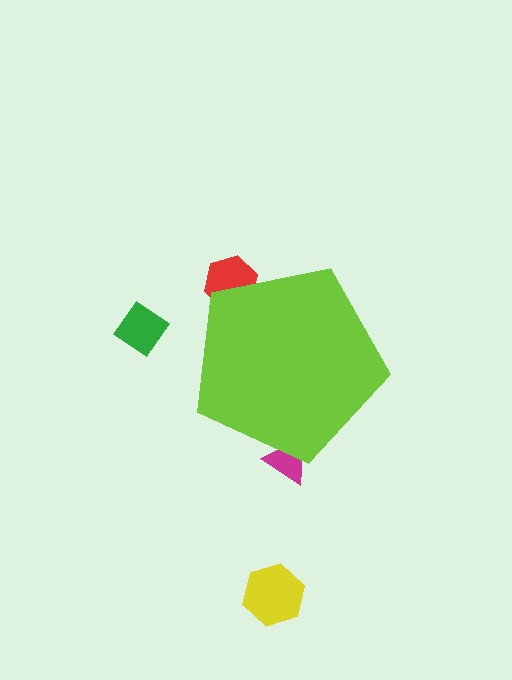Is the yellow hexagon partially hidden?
No, the yellow hexagon is fully visible.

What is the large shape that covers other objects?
A lime pentagon.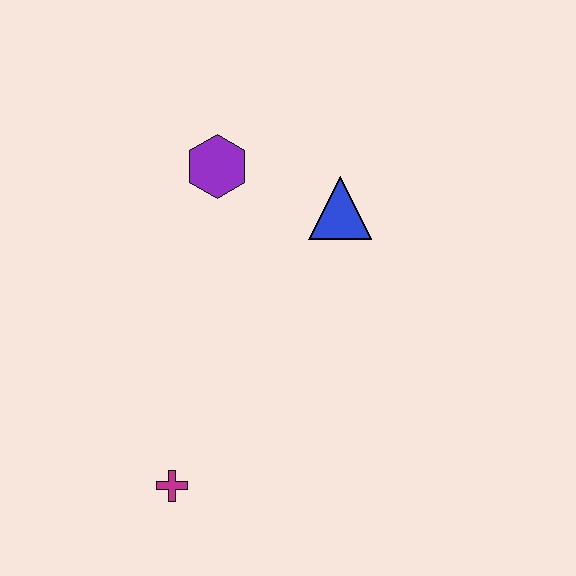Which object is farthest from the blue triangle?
The magenta cross is farthest from the blue triangle.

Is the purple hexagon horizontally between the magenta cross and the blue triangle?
Yes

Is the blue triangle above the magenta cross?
Yes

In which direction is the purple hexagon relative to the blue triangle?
The purple hexagon is to the left of the blue triangle.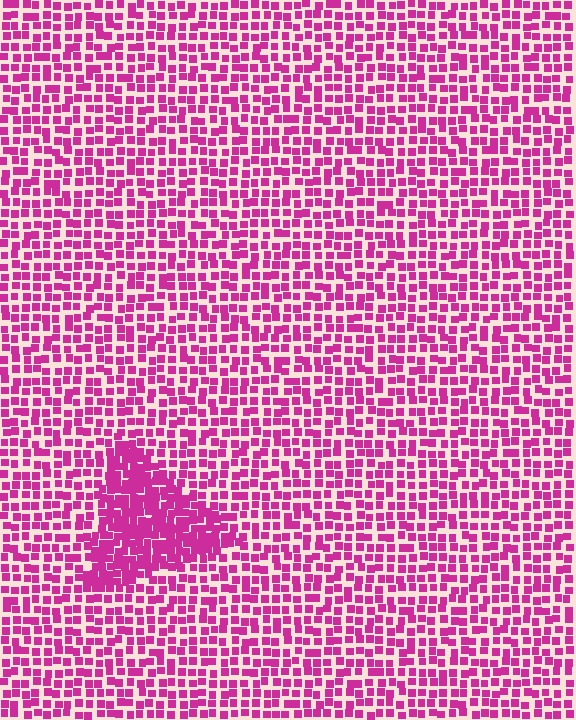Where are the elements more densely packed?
The elements are more densely packed inside the triangle boundary.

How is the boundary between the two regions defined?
The boundary is defined by a change in element density (approximately 1.9x ratio). All elements are the same color, size, and shape.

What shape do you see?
I see a triangle.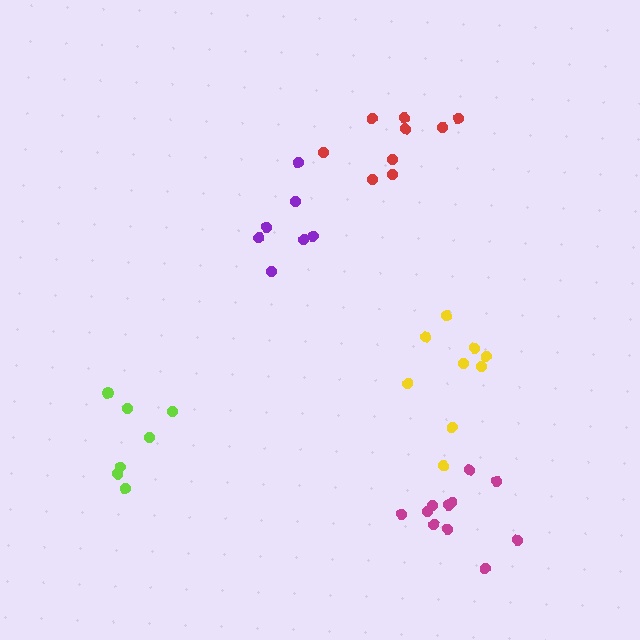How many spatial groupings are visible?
There are 5 spatial groupings.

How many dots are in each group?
Group 1: 7 dots, Group 2: 9 dots, Group 3: 9 dots, Group 4: 11 dots, Group 5: 7 dots (43 total).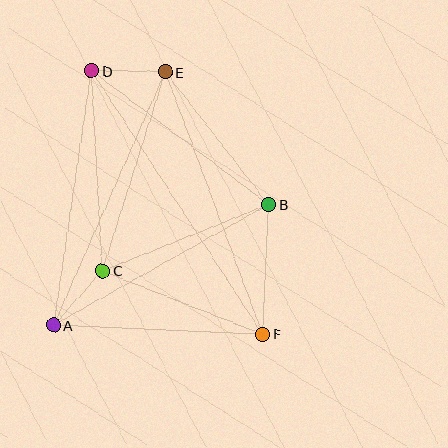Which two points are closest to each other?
Points A and C are closest to each other.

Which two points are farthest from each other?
Points D and F are farthest from each other.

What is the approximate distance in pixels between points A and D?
The distance between A and D is approximately 257 pixels.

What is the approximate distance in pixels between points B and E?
The distance between B and E is approximately 168 pixels.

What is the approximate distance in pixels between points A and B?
The distance between A and B is approximately 247 pixels.